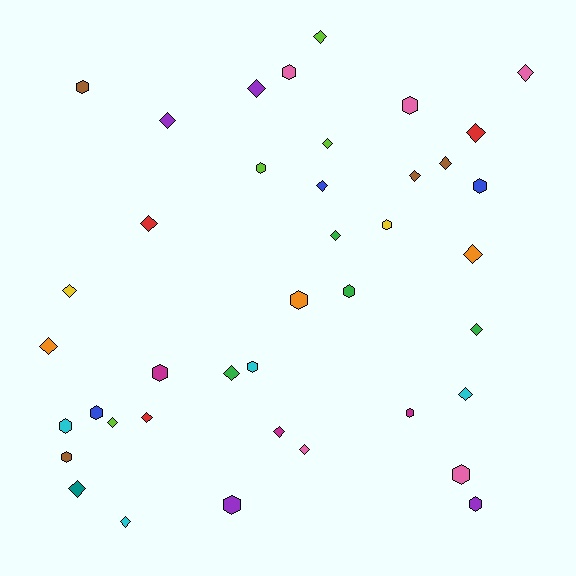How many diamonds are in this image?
There are 23 diamonds.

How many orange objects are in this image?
There are 3 orange objects.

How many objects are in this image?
There are 40 objects.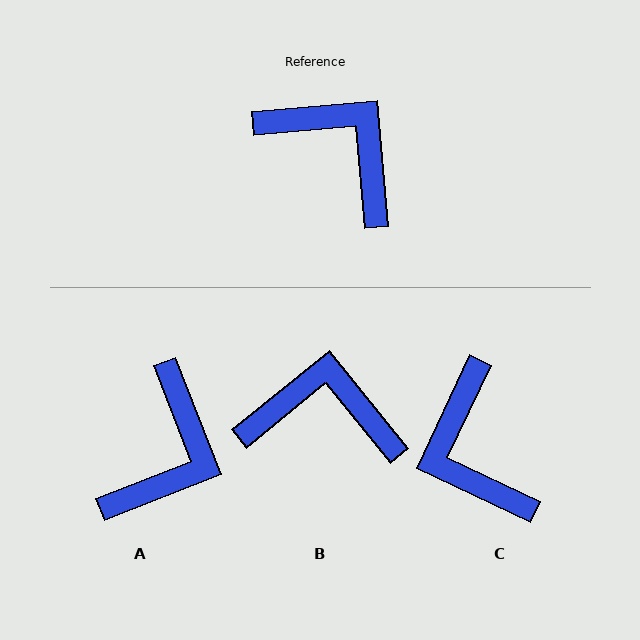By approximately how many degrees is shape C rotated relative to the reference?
Approximately 150 degrees counter-clockwise.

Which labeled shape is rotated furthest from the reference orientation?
C, about 150 degrees away.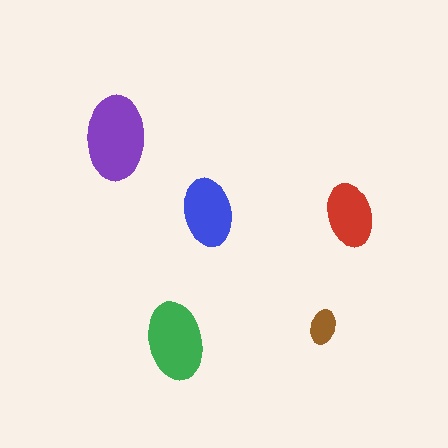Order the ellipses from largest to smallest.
the purple one, the green one, the blue one, the red one, the brown one.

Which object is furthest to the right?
The red ellipse is rightmost.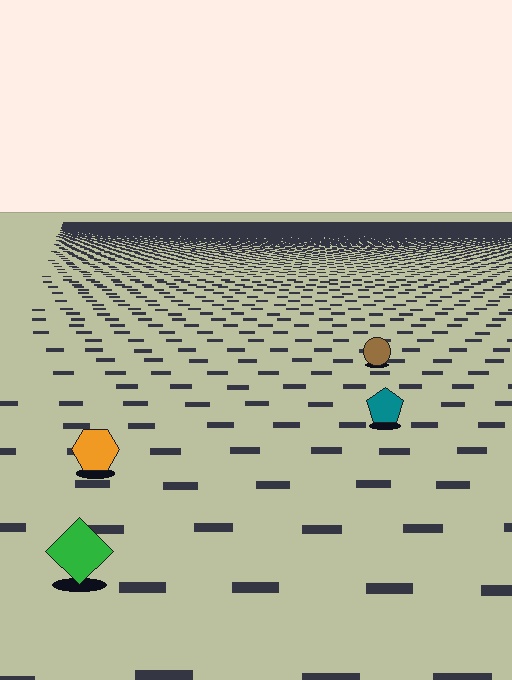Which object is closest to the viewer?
The green diamond is closest. The texture marks near it are larger and more spread out.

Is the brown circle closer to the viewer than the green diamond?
No. The green diamond is closer — you can tell from the texture gradient: the ground texture is coarser near it.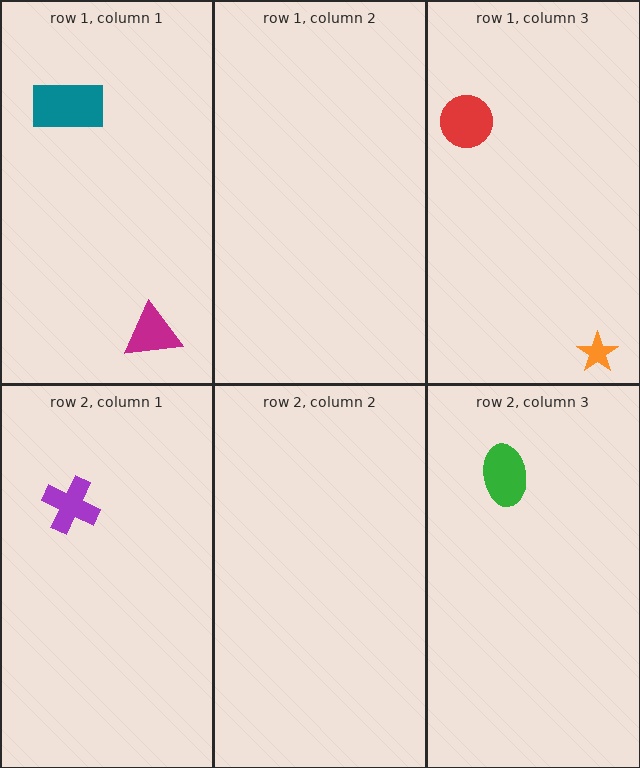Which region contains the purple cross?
The row 2, column 1 region.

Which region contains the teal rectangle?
The row 1, column 1 region.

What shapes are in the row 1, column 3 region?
The red circle, the orange star.